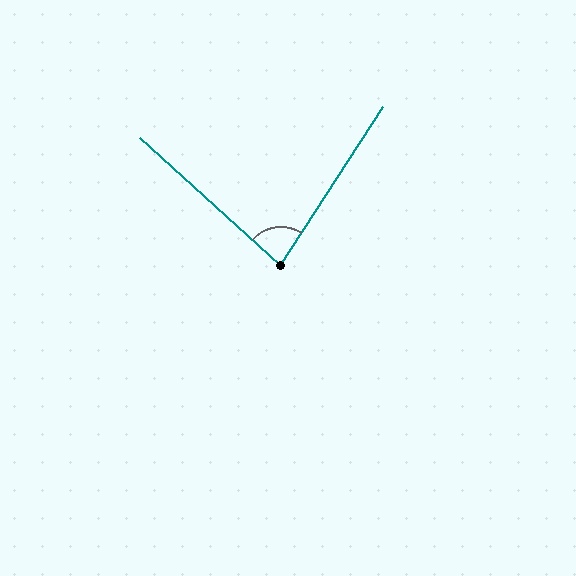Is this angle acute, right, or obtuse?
It is acute.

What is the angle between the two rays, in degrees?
Approximately 81 degrees.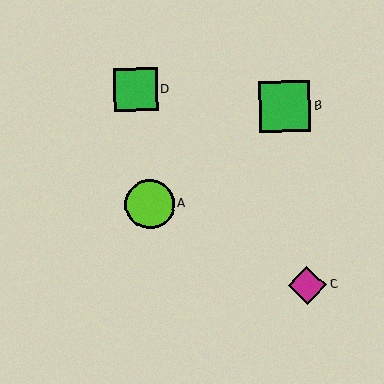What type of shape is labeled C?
Shape C is a magenta diamond.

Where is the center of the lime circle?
The center of the lime circle is at (150, 204).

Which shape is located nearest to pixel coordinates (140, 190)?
The lime circle (labeled A) at (150, 204) is nearest to that location.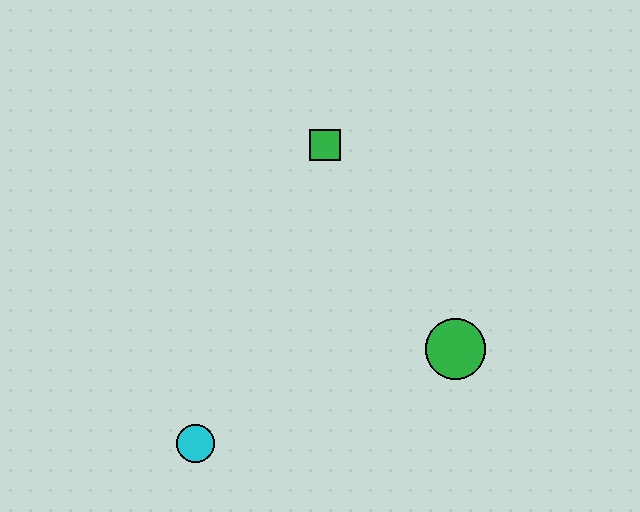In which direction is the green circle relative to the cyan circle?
The green circle is to the right of the cyan circle.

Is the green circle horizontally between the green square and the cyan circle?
No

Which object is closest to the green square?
The green circle is closest to the green square.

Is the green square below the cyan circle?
No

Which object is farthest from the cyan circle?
The green square is farthest from the cyan circle.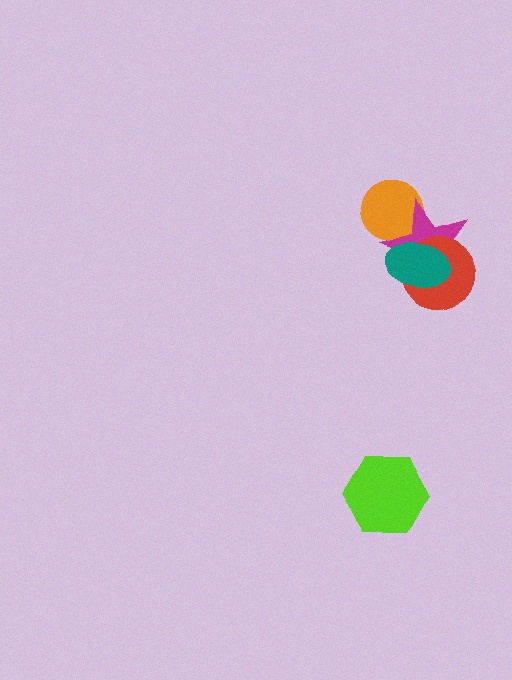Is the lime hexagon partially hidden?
No, no other shape covers it.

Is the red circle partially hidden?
Yes, it is partially covered by another shape.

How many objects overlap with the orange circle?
1 object overlaps with the orange circle.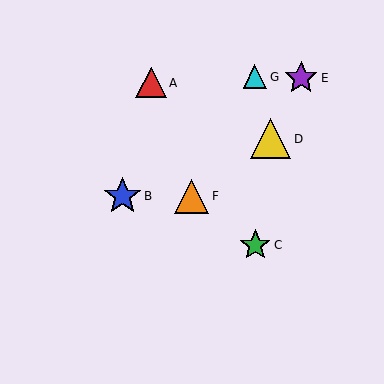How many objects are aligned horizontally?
2 objects (B, F) are aligned horizontally.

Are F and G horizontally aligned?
No, F is at y≈196 and G is at y≈77.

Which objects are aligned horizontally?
Objects B, F are aligned horizontally.